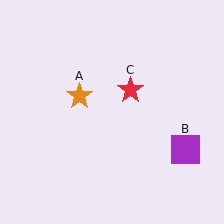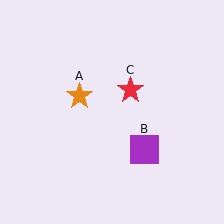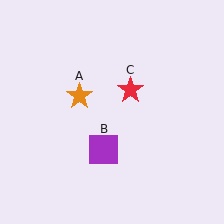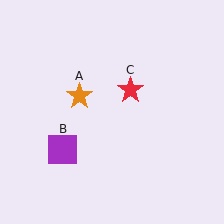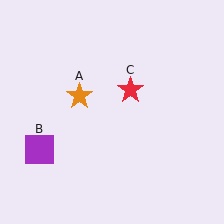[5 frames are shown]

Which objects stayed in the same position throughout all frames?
Orange star (object A) and red star (object C) remained stationary.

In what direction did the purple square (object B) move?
The purple square (object B) moved left.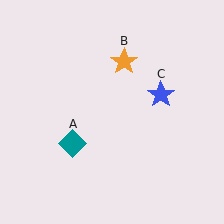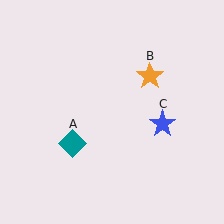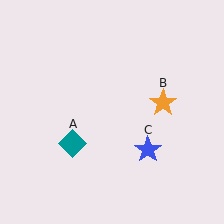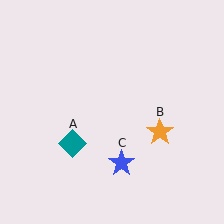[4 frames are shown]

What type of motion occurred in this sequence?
The orange star (object B), blue star (object C) rotated clockwise around the center of the scene.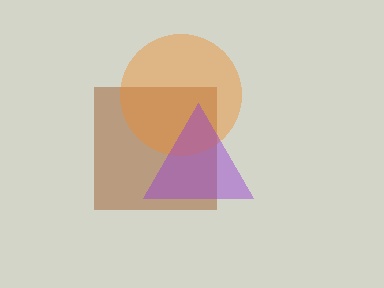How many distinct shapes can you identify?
There are 3 distinct shapes: a brown square, an orange circle, a purple triangle.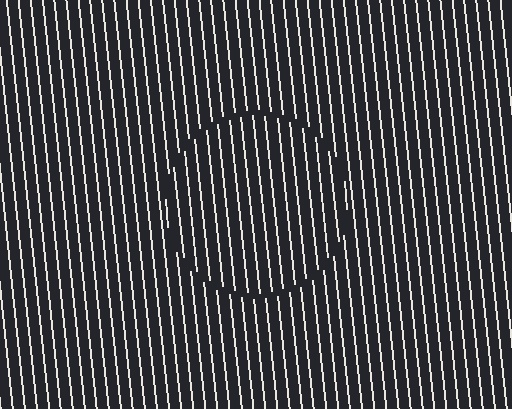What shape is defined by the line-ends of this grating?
An illusory circle. The interior of the shape contains the same grating, shifted by half a period — the contour is defined by the phase discontinuity where line-ends from the inner and outer gratings abut.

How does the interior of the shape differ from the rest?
The interior of the shape contains the same grating, shifted by half a period — the contour is defined by the phase discontinuity where line-ends from the inner and outer gratings abut.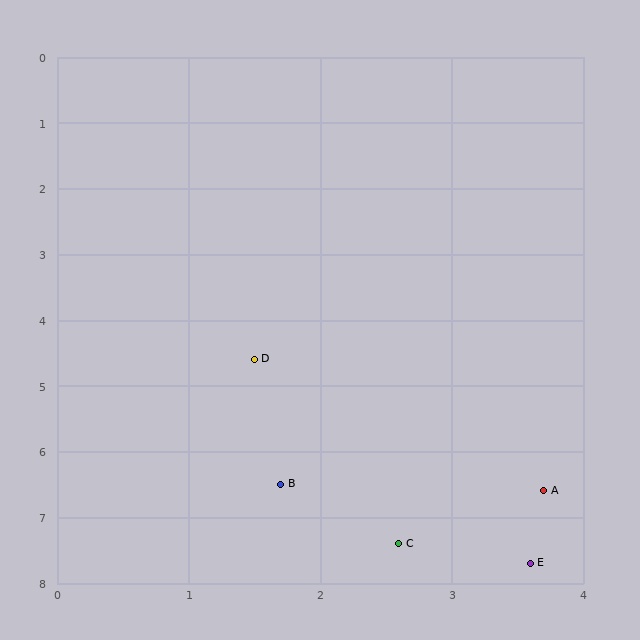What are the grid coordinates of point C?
Point C is at approximately (2.6, 7.4).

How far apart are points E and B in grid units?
Points E and B are about 2.2 grid units apart.